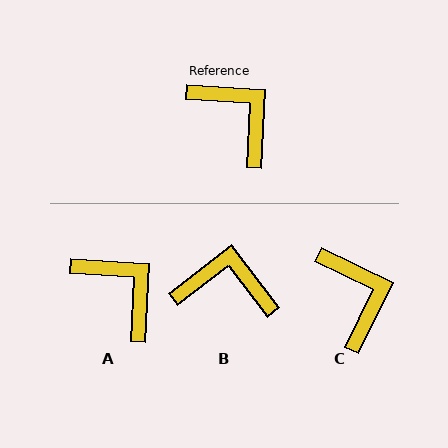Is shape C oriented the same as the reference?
No, it is off by about 22 degrees.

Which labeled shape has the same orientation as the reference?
A.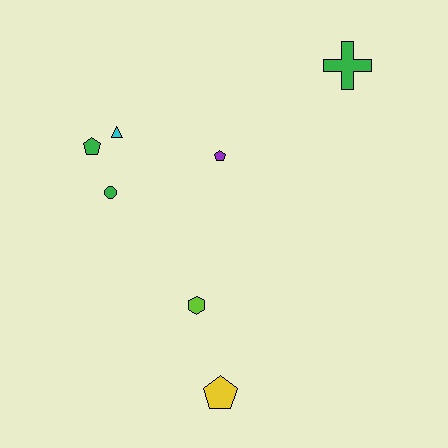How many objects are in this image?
There are 7 objects.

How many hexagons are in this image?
There is 1 hexagon.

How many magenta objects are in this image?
There are no magenta objects.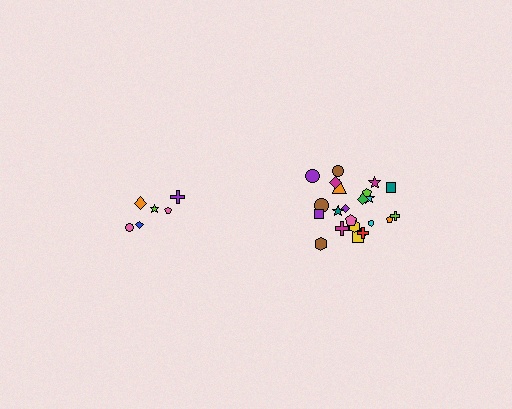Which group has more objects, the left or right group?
The right group.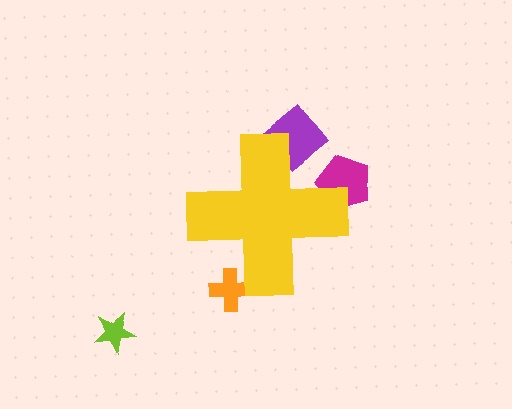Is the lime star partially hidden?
No, the lime star is fully visible.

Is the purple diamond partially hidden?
Yes, the purple diamond is partially hidden behind the yellow cross.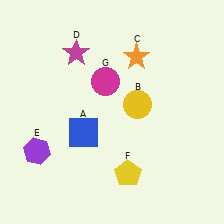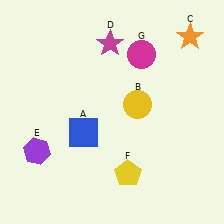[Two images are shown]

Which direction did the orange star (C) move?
The orange star (C) moved right.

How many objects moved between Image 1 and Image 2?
3 objects moved between the two images.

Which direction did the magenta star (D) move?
The magenta star (D) moved right.